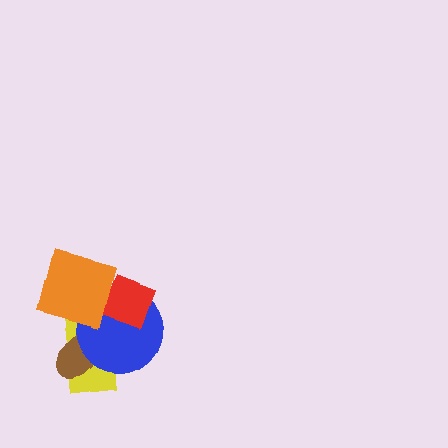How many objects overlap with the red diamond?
2 objects overlap with the red diamond.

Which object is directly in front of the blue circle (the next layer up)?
The red diamond is directly in front of the blue circle.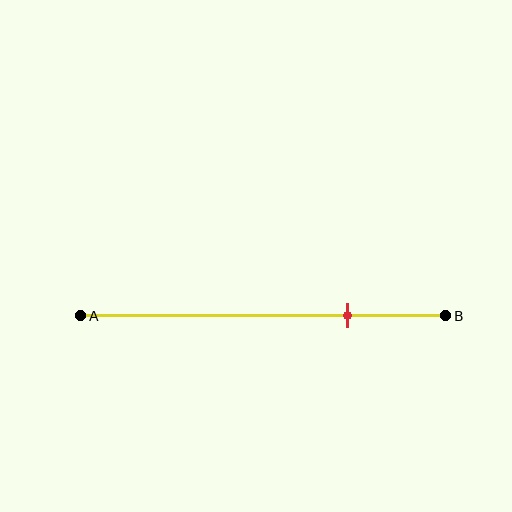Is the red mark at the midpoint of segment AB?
No, the mark is at about 75% from A, not at the 50% midpoint.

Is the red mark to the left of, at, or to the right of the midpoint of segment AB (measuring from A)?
The red mark is to the right of the midpoint of segment AB.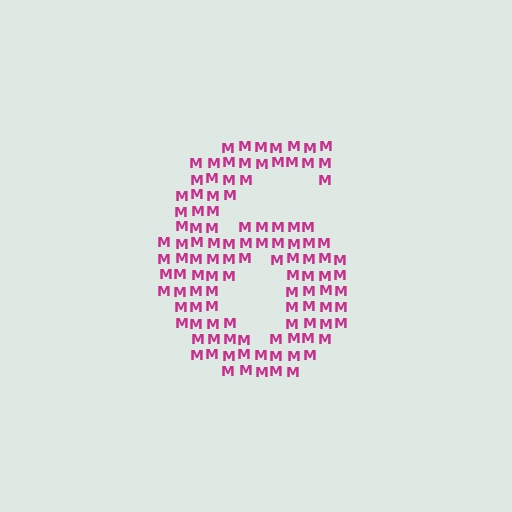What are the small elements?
The small elements are letter M's.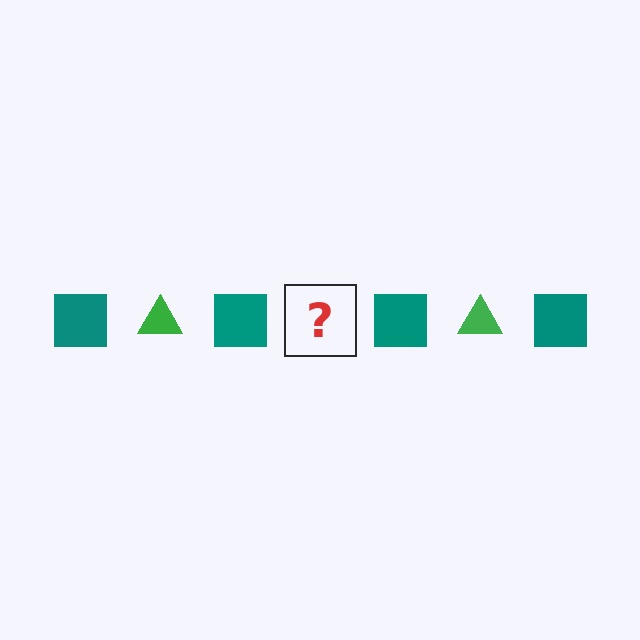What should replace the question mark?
The question mark should be replaced with a green triangle.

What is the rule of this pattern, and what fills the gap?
The rule is that the pattern alternates between teal square and green triangle. The gap should be filled with a green triangle.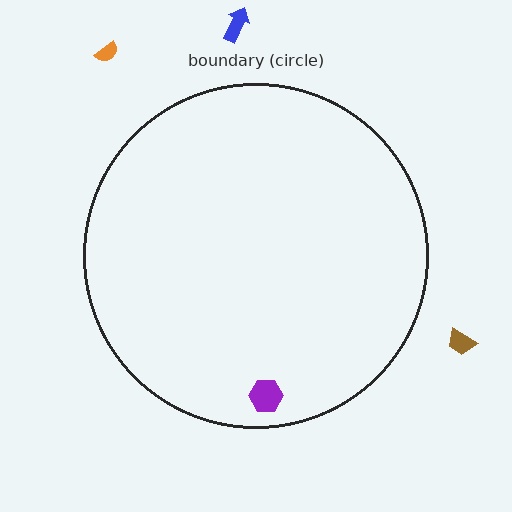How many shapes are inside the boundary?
1 inside, 3 outside.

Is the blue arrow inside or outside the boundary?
Outside.